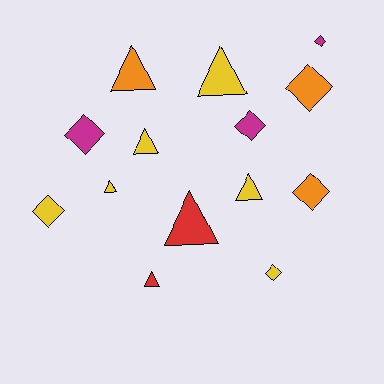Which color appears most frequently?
Yellow, with 6 objects.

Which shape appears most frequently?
Diamond, with 7 objects.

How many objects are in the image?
There are 14 objects.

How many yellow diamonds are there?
There are 2 yellow diamonds.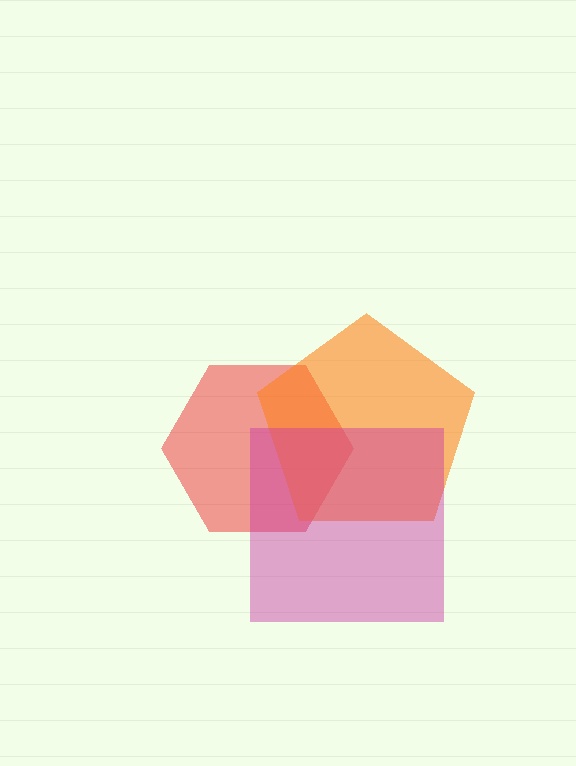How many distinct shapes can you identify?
There are 3 distinct shapes: a red hexagon, an orange pentagon, a magenta square.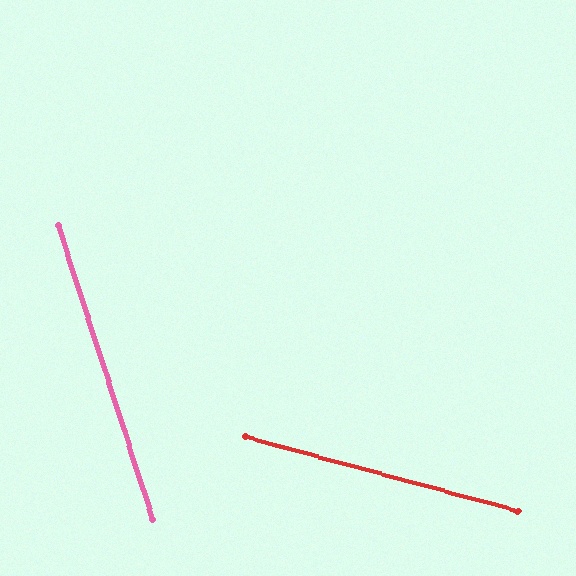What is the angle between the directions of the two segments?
Approximately 57 degrees.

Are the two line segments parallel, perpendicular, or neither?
Neither parallel nor perpendicular — they differ by about 57°.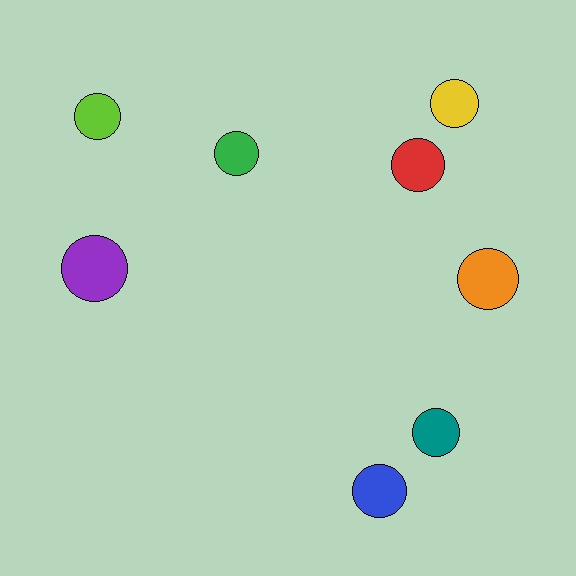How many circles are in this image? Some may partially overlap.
There are 8 circles.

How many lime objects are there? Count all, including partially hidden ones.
There is 1 lime object.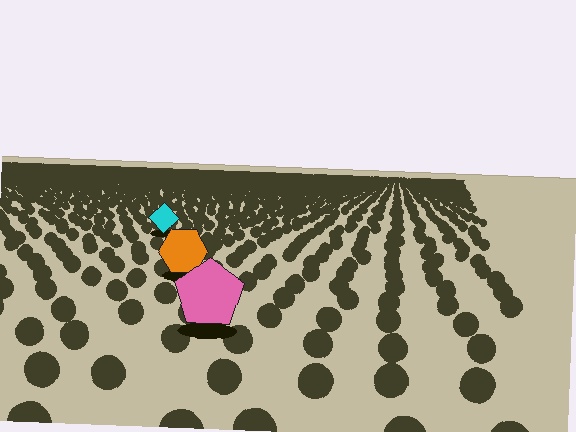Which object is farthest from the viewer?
The cyan diamond is farthest from the viewer. It appears smaller and the ground texture around it is denser.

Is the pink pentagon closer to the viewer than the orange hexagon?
Yes. The pink pentagon is closer — you can tell from the texture gradient: the ground texture is coarser near it.